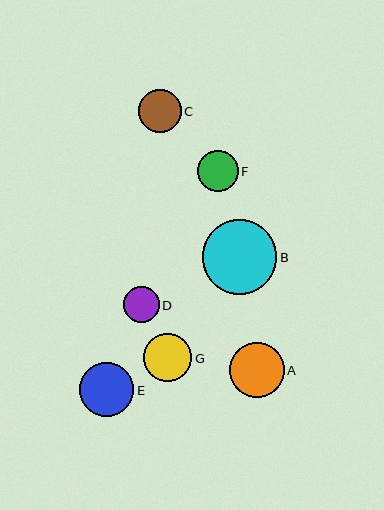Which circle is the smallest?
Circle D is the smallest with a size of approximately 36 pixels.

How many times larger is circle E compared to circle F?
Circle E is approximately 1.3 times the size of circle F.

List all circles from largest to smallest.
From largest to smallest: B, A, E, G, C, F, D.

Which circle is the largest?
Circle B is the largest with a size of approximately 75 pixels.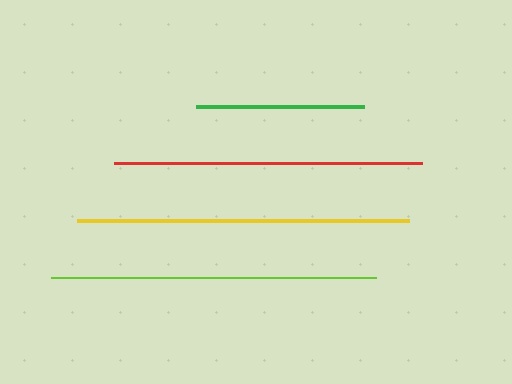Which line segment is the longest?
The yellow line is the longest at approximately 332 pixels.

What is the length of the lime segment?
The lime segment is approximately 325 pixels long.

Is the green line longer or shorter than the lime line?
The lime line is longer than the green line.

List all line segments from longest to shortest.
From longest to shortest: yellow, lime, red, green.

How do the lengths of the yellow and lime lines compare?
The yellow and lime lines are approximately the same length.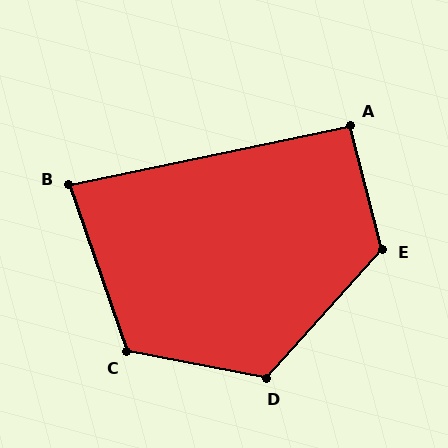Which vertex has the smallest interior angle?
B, at approximately 83 degrees.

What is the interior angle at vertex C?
Approximately 120 degrees (obtuse).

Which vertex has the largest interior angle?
E, at approximately 124 degrees.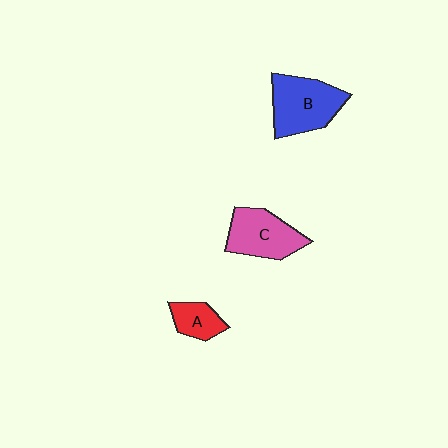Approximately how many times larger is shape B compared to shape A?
Approximately 2.2 times.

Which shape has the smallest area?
Shape A (red).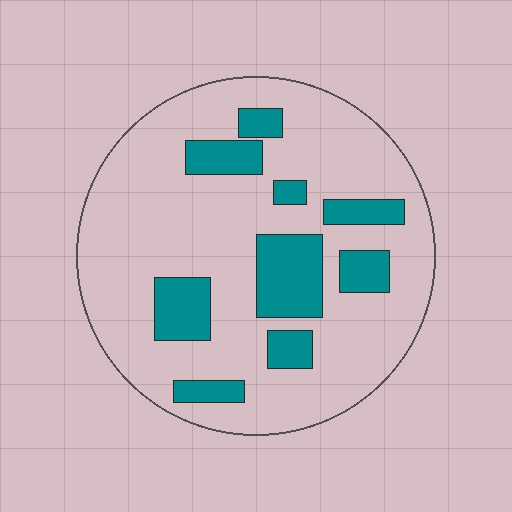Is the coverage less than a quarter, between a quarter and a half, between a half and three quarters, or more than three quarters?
Less than a quarter.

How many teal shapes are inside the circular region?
9.